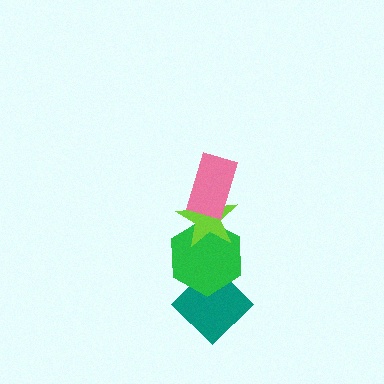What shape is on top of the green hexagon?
The lime star is on top of the green hexagon.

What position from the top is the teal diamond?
The teal diamond is 4th from the top.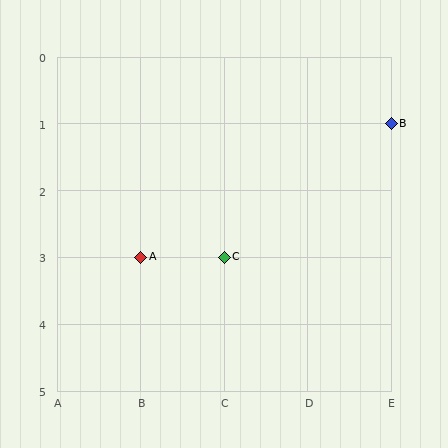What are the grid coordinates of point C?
Point C is at grid coordinates (C, 3).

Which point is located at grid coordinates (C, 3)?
Point C is at (C, 3).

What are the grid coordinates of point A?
Point A is at grid coordinates (B, 3).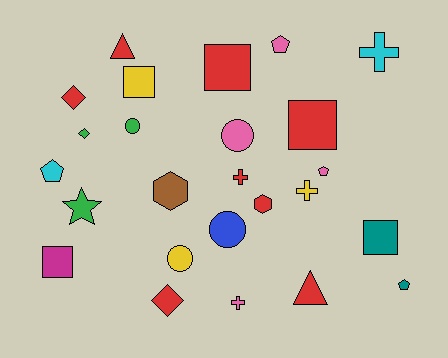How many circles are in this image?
There are 4 circles.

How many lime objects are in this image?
There are no lime objects.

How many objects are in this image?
There are 25 objects.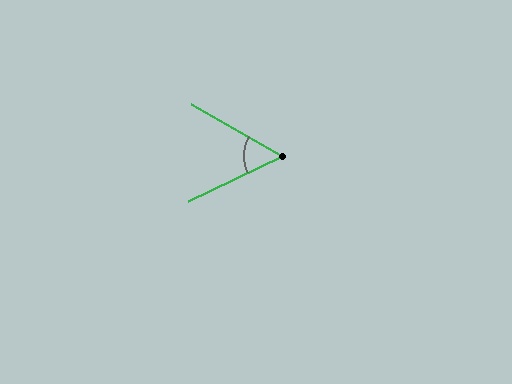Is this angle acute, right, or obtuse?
It is acute.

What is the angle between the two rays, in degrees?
Approximately 55 degrees.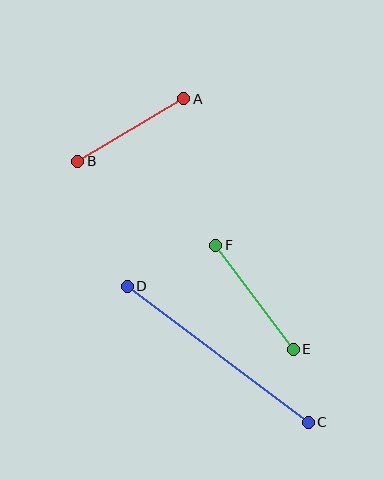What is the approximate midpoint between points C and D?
The midpoint is at approximately (218, 354) pixels.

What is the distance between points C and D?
The distance is approximately 226 pixels.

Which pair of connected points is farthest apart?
Points C and D are farthest apart.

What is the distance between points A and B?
The distance is approximately 123 pixels.